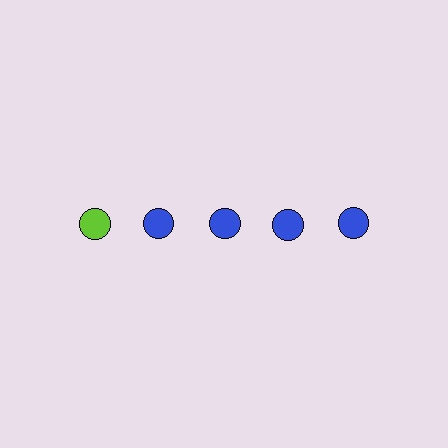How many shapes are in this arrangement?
There are 5 shapes arranged in a grid pattern.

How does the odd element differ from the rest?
It has a different color: lime instead of blue.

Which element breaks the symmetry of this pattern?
The lime circle in the top row, leftmost column breaks the symmetry. All other shapes are blue circles.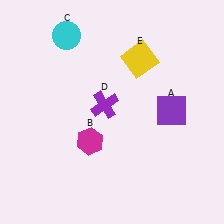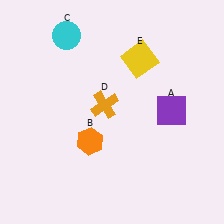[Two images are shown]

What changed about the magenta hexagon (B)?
In Image 1, B is magenta. In Image 2, it changed to orange.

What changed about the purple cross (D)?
In Image 1, D is purple. In Image 2, it changed to orange.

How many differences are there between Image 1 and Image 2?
There are 2 differences between the two images.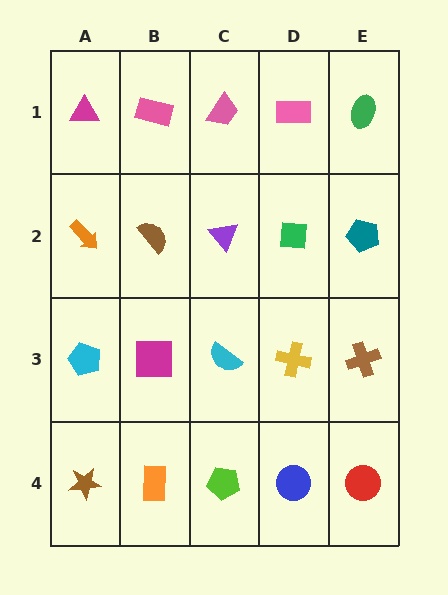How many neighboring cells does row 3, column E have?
3.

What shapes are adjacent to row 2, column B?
A pink rectangle (row 1, column B), a magenta square (row 3, column B), an orange arrow (row 2, column A), a purple triangle (row 2, column C).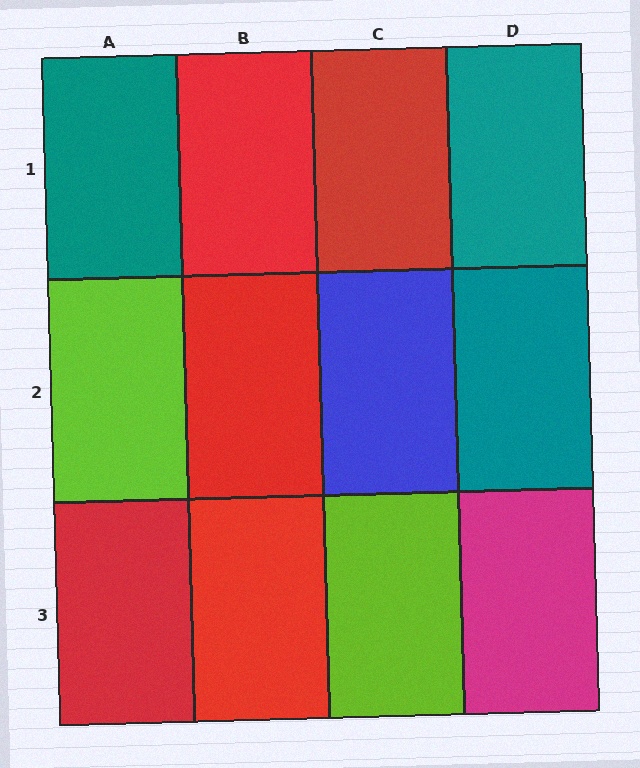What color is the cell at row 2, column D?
Teal.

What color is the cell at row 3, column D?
Magenta.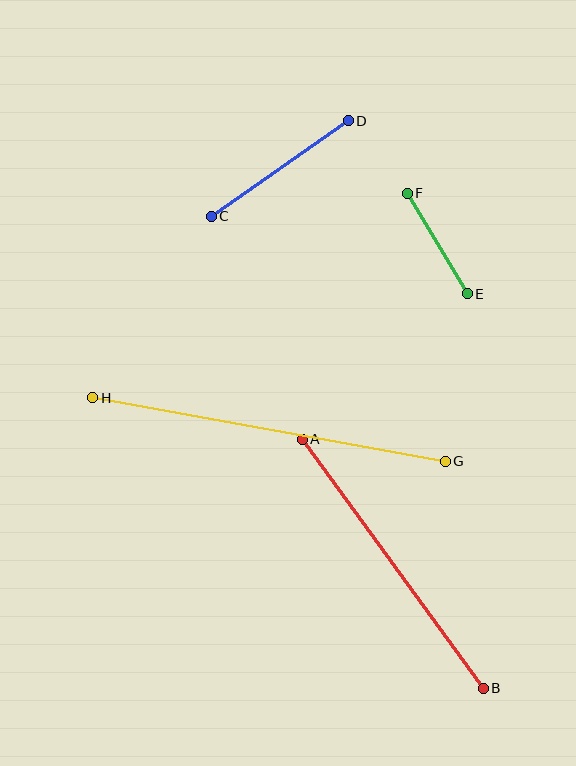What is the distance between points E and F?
The distance is approximately 117 pixels.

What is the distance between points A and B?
The distance is approximately 308 pixels.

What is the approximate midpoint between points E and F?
The midpoint is at approximately (437, 243) pixels.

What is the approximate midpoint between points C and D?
The midpoint is at approximately (280, 169) pixels.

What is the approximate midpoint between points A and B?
The midpoint is at approximately (393, 564) pixels.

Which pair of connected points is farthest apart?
Points G and H are farthest apart.